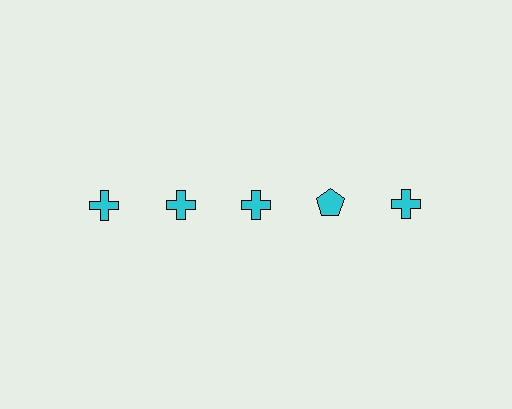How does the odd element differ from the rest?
It has a different shape: pentagon instead of cross.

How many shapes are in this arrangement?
There are 5 shapes arranged in a grid pattern.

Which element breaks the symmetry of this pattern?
The cyan pentagon in the top row, second from right column breaks the symmetry. All other shapes are cyan crosses.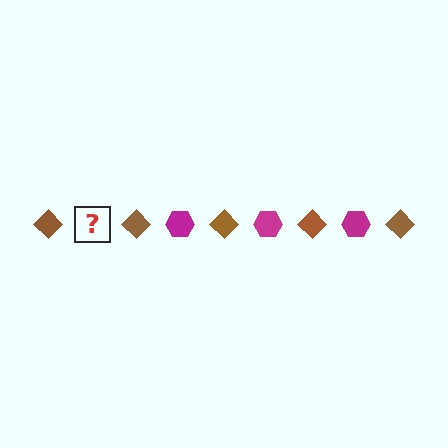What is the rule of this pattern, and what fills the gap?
The rule is that the pattern alternates between brown diamond and magenta hexagon. The gap should be filled with a magenta hexagon.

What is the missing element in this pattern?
The missing element is a magenta hexagon.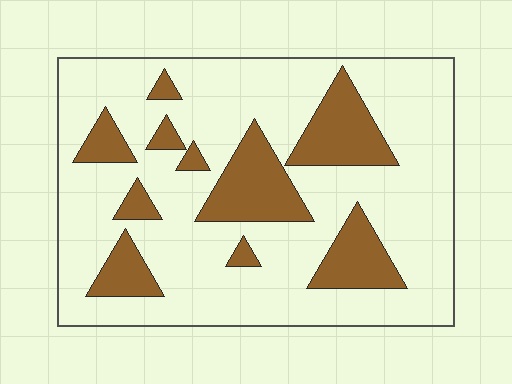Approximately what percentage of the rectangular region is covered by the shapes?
Approximately 25%.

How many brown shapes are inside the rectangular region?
10.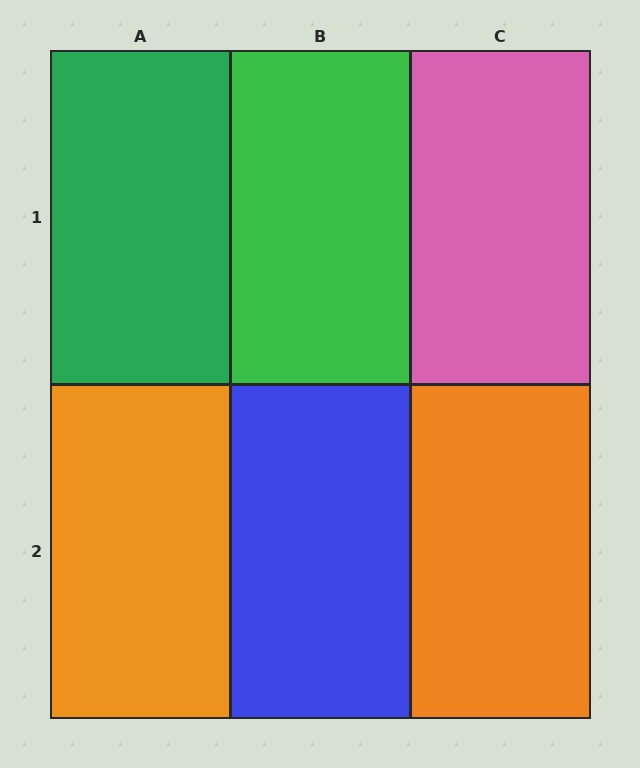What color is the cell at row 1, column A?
Green.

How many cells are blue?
1 cell is blue.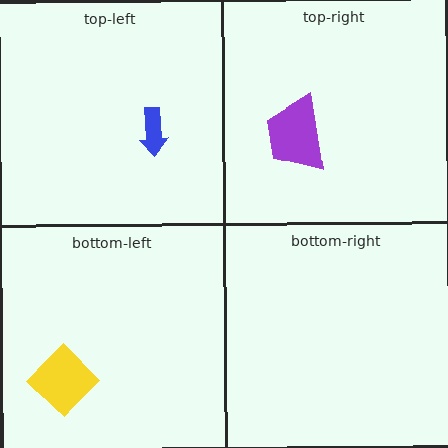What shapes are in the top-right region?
The purple trapezoid.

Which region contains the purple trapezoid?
The top-right region.